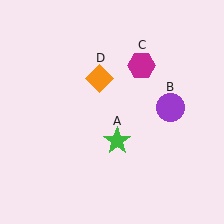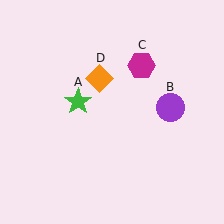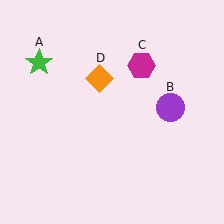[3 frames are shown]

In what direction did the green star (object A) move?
The green star (object A) moved up and to the left.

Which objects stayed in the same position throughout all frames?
Purple circle (object B) and magenta hexagon (object C) and orange diamond (object D) remained stationary.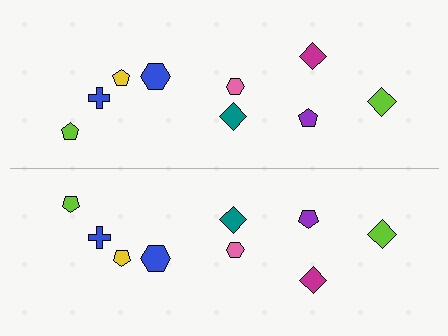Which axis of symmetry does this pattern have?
The pattern has a horizontal axis of symmetry running through the center of the image.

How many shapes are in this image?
There are 18 shapes in this image.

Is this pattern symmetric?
Yes, this pattern has bilateral (reflection) symmetry.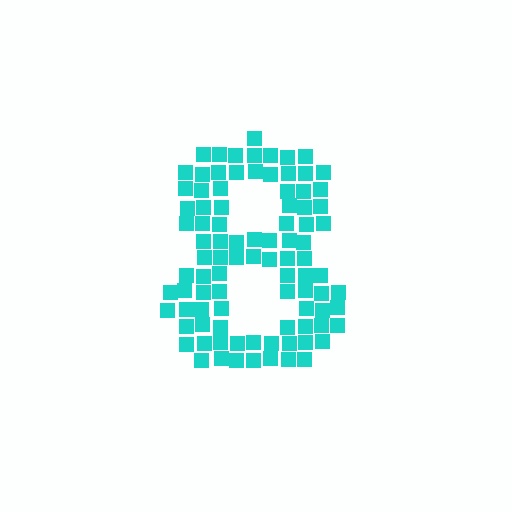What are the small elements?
The small elements are squares.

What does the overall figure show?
The overall figure shows the digit 8.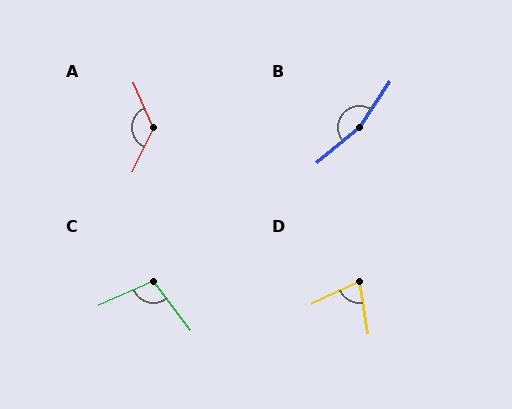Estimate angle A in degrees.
Approximately 130 degrees.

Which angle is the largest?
B, at approximately 164 degrees.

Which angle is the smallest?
D, at approximately 75 degrees.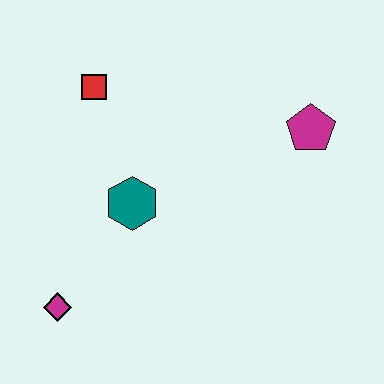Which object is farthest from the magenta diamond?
The magenta pentagon is farthest from the magenta diamond.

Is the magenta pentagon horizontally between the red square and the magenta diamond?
No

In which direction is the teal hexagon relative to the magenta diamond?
The teal hexagon is above the magenta diamond.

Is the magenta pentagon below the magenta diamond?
No